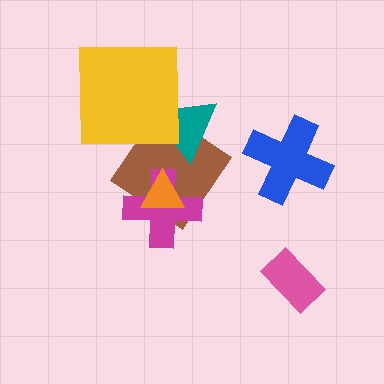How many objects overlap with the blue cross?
0 objects overlap with the blue cross.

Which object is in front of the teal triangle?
The yellow square is in front of the teal triangle.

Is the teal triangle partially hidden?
Yes, it is partially covered by another shape.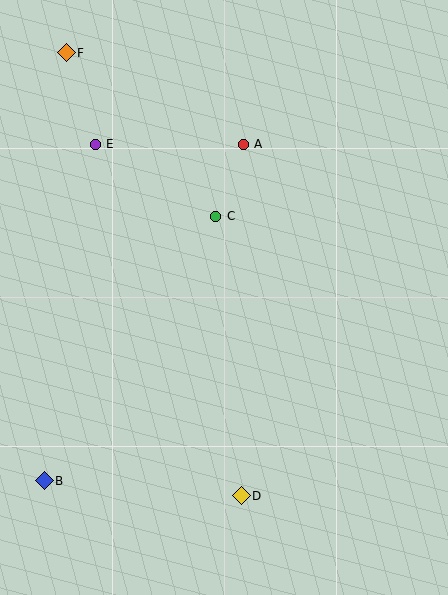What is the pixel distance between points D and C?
The distance between D and C is 280 pixels.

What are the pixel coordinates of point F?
Point F is at (66, 53).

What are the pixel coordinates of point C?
Point C is at (216, 216).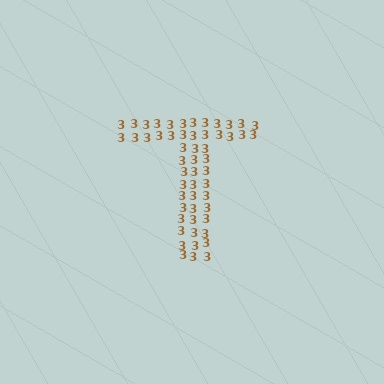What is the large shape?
The large shape is the letter T.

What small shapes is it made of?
It is made of small digit 3's.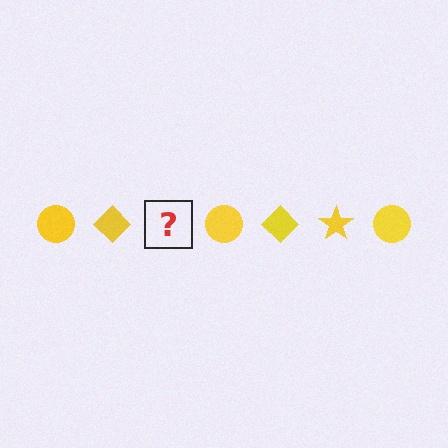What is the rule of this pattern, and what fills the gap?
The rule is that the pattern cycles through circle, diamond, star shapes in yellow. The gap should be filled with a yellow star.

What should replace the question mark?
The question mark should be replaced with a yellow star.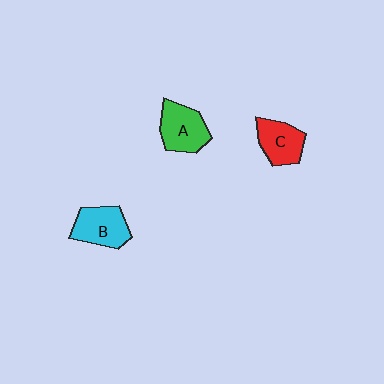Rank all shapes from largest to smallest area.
From largest to smallest: A (green), B (cyan), C (red).